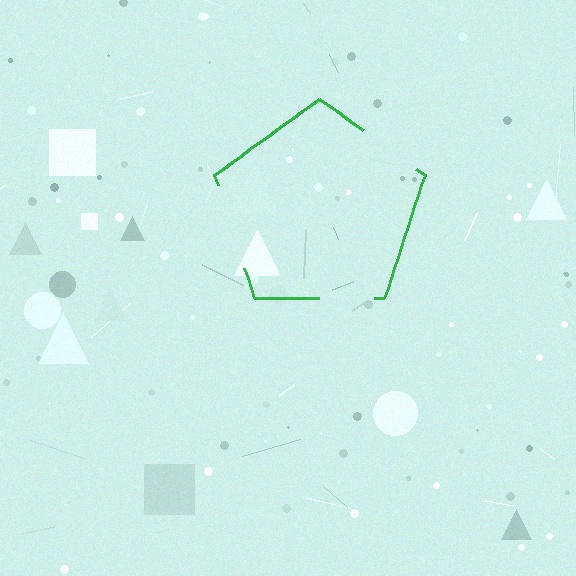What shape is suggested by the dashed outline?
The dashed outline suggests a pentagon.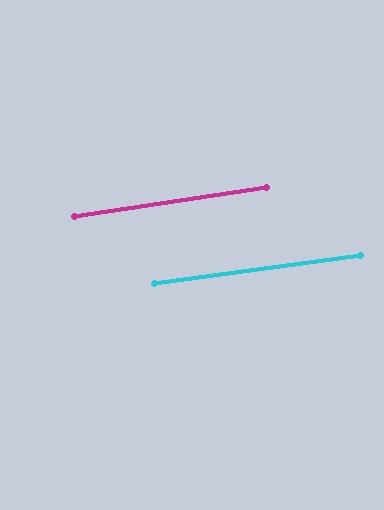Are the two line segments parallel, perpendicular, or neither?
Parallel — their directions differ by only 0.6°.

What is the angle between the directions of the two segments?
Approximately 1 degree.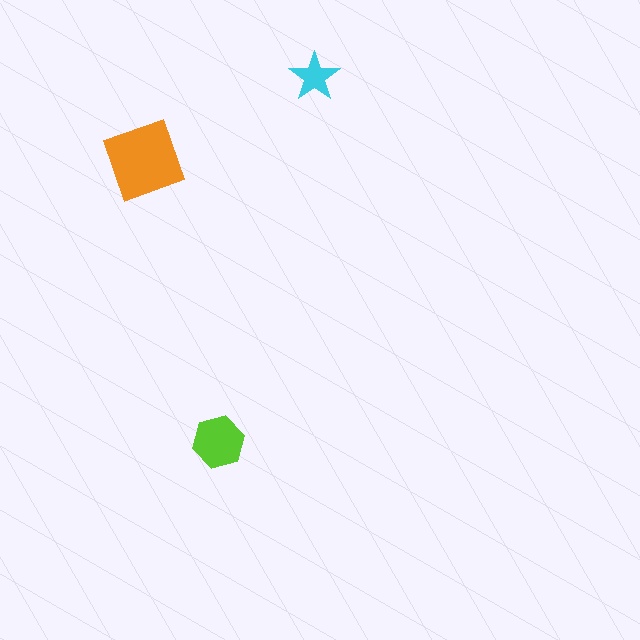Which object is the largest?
The orange diamond.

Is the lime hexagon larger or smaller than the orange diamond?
Smaller.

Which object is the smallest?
The cyan star.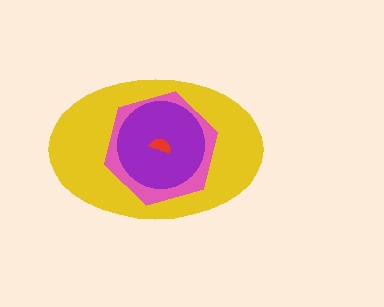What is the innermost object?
The red semicircle.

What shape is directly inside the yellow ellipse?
The pink hexagon.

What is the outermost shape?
The yellow ellipse.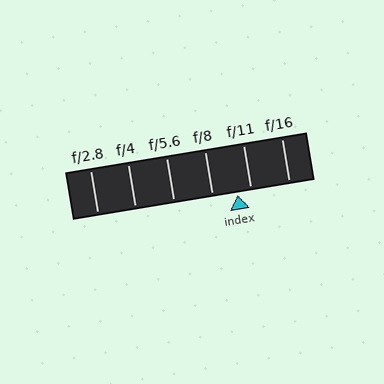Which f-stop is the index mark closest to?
The index mark is closest to f/11.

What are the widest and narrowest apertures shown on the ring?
The widest aperture shown is f/2.8 and the narrowest is f/16.